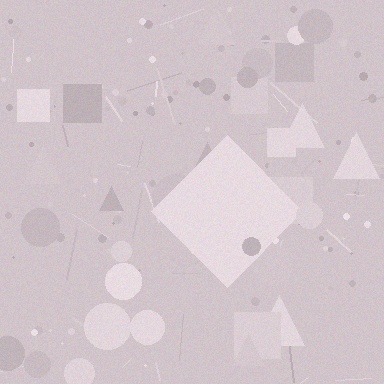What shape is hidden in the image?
A diamond is hidden in the image.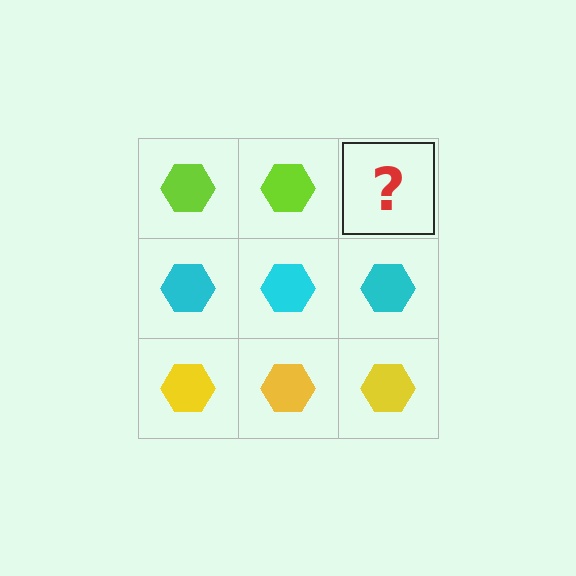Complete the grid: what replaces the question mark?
The question mark should be replaced with a lime hexagon.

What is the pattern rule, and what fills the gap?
The rule is that each row has a consistent color. The gap should be filled with a lime hexagon.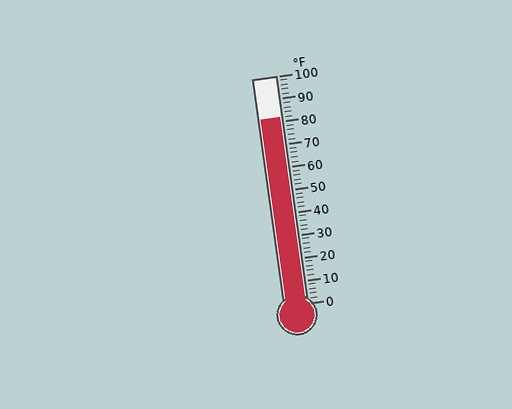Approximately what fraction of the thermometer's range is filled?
The thermometer is filled to approximately 80% of its range.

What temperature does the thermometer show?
The thermometer shows approximately 82°F.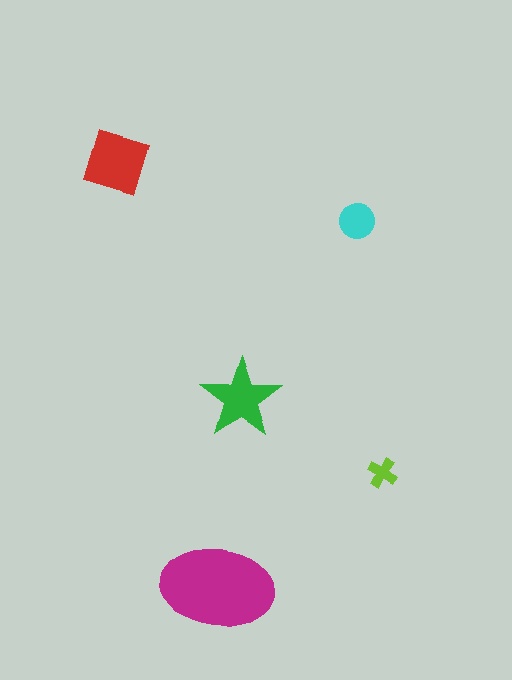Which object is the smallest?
The lime cross.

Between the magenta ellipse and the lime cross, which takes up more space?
The magenta ellipse.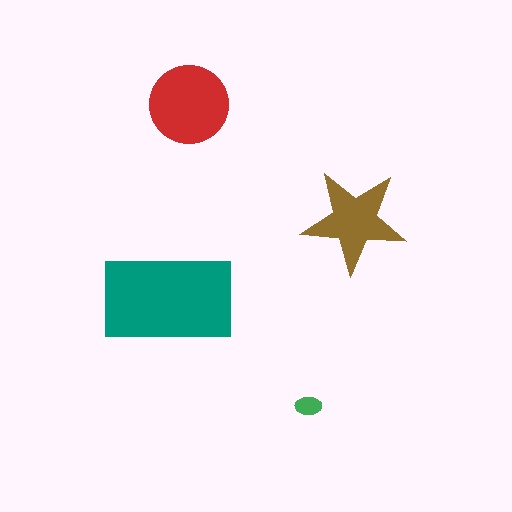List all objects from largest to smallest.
The teal rectangle, the red circle, the brown star, the green ellipse.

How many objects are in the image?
There are 4 objects in the image.